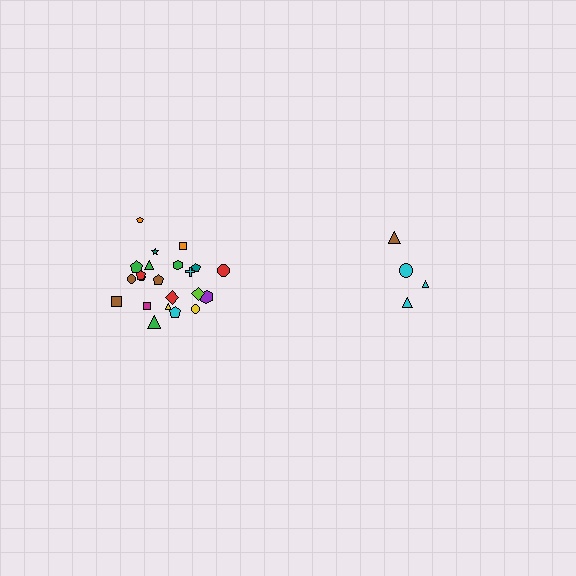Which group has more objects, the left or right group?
The left group.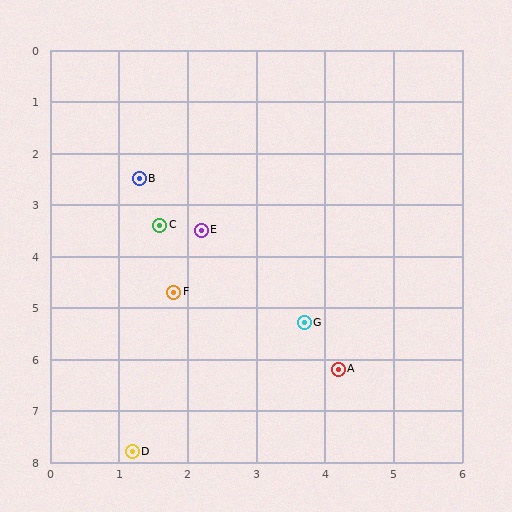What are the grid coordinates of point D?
Point D is at approximately (1.2, 7.8).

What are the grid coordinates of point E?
Point E is at approximately (2.2, 3.5).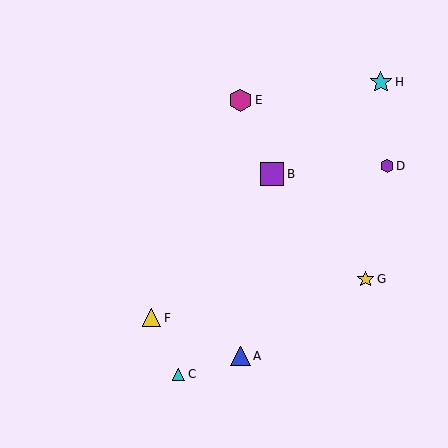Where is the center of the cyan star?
The center of the cyan star is at (381, 82).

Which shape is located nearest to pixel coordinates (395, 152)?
The purple hexagon (labeled D) at (387, 166) is nearest to that location.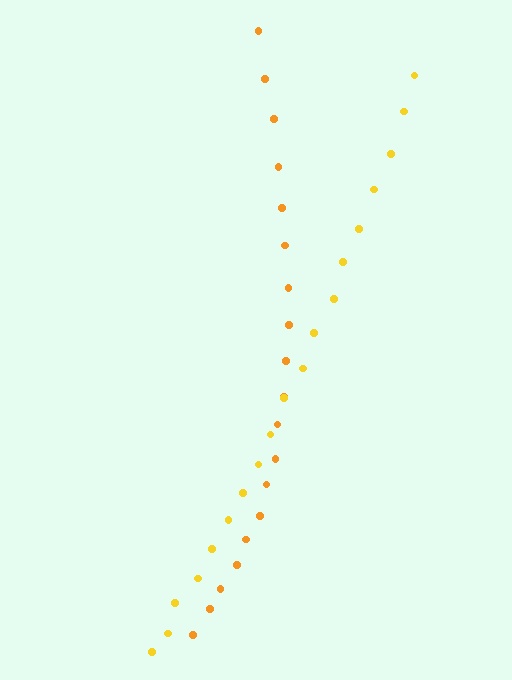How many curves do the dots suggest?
There are 2 distinct paths.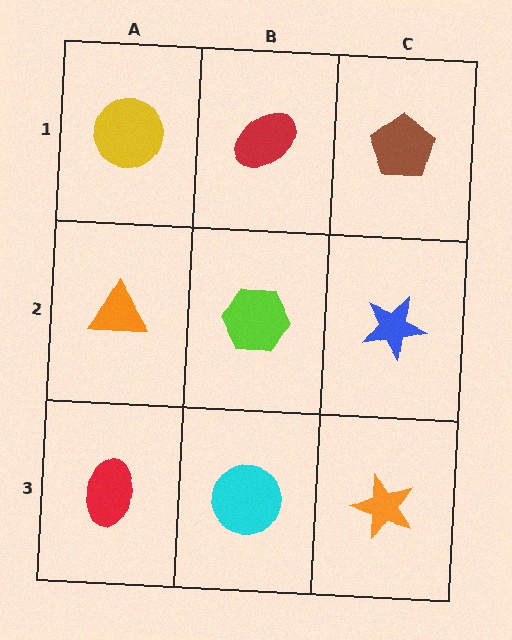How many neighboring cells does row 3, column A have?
2.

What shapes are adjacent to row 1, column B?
A lime hexagon (row 2, column B), a yellow circle (row 1, column A), a brown pentagon (row 1, column C).